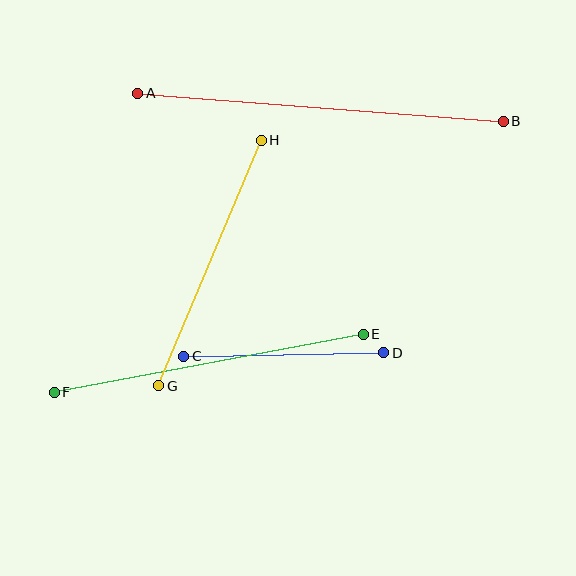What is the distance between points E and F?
The distance is approximately 315 pixels.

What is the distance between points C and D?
The distance is approximately 200 pixels.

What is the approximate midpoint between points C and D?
The midpoint is at approximately (284, 354) pixels.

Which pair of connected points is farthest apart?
Points A and B are farthest apart.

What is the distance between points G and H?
The distance is approximately 266 pixels.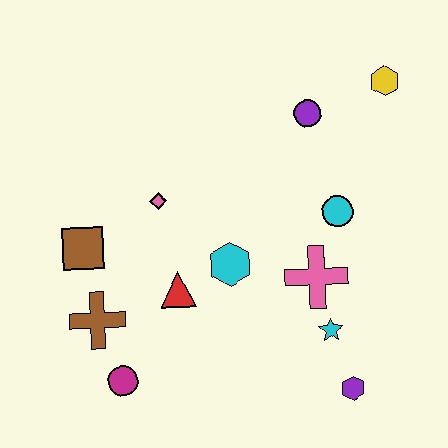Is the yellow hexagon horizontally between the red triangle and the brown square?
No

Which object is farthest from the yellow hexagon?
The magenta circle is farthest from the yellow hexagon.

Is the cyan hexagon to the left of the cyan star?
Yes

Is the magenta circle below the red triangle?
Yes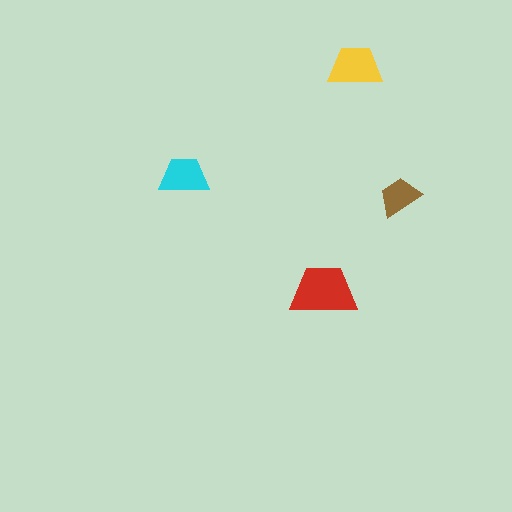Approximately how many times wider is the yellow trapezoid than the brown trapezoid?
About 1.5 times wider.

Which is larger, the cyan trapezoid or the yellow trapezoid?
The yellow one.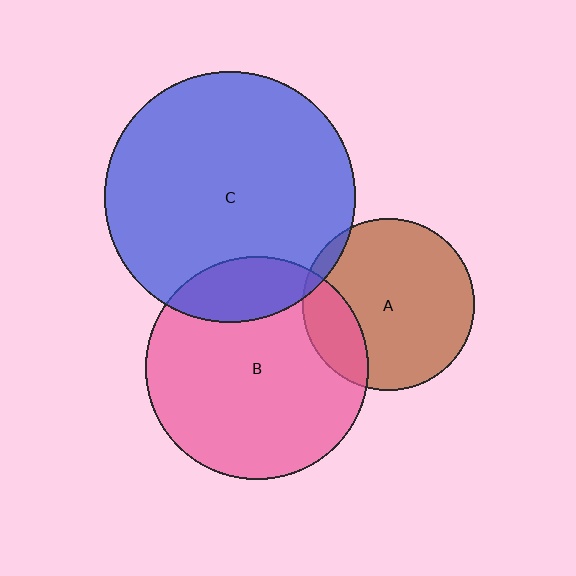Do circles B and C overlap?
Yes.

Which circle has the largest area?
Circle C (blue).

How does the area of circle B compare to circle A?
Approximately 1.7 times.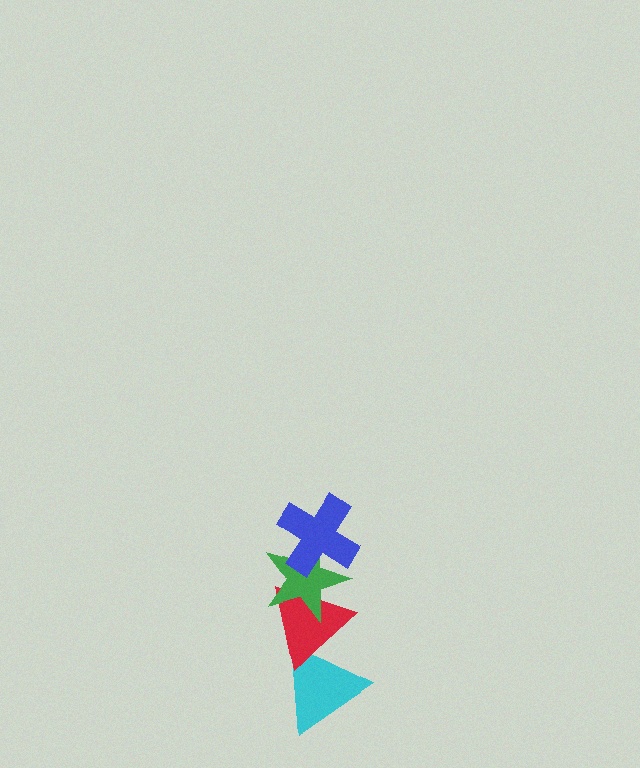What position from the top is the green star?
The green star is 2nd from the top.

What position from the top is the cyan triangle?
The cyan triangle is 4th from the top.